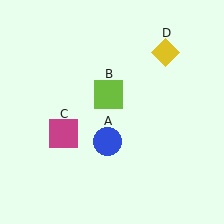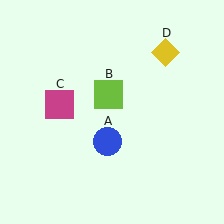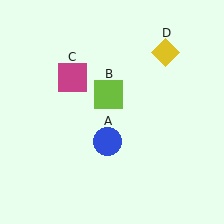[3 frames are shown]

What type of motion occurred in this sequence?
The magenta square (object C) rotated clockwise around the center of the scene.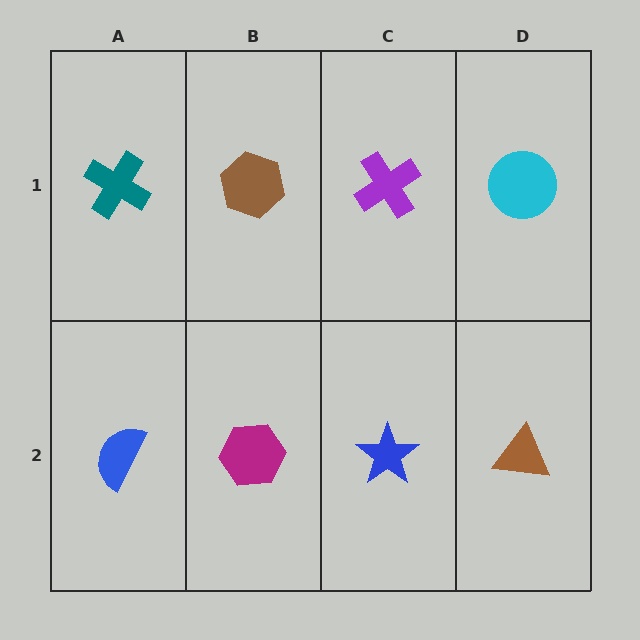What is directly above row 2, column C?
A purple cross.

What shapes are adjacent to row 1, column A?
A blue semicircle (row 2, column A), a brown hexagon (row 1, column B).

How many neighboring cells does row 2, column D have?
2.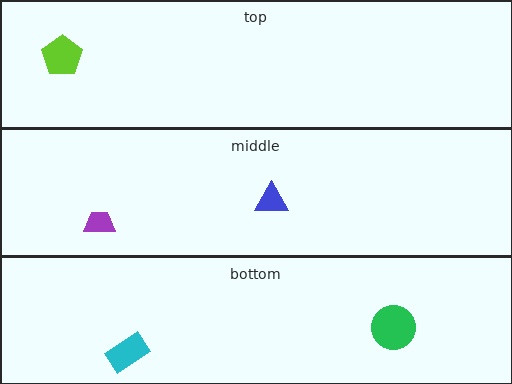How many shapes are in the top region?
1.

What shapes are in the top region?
The lime pentagon.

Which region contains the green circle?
The bottom region.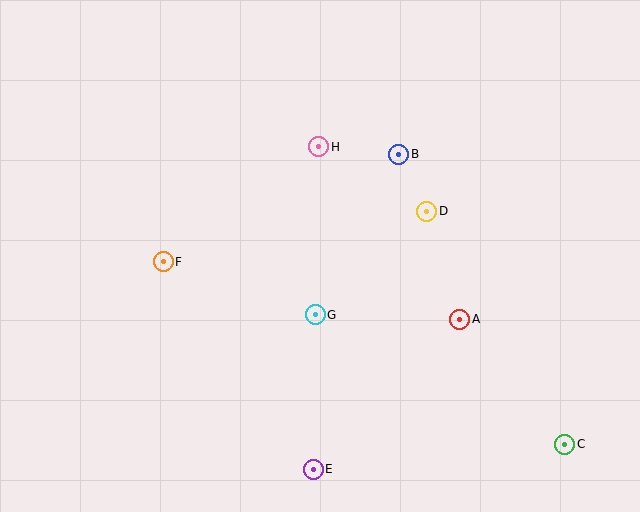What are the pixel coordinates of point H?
Point H is at (319, 147).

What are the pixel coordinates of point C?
Point C is at (565, 444).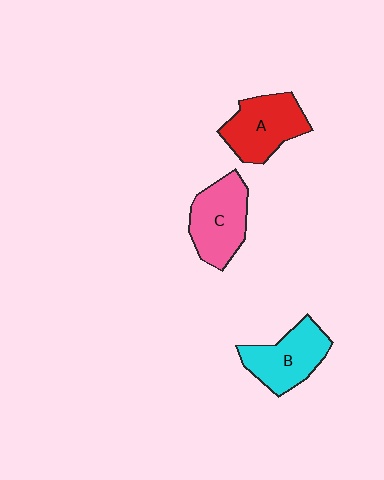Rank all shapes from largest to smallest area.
From largest to smallest: A (red), C (pink), B (cyan).